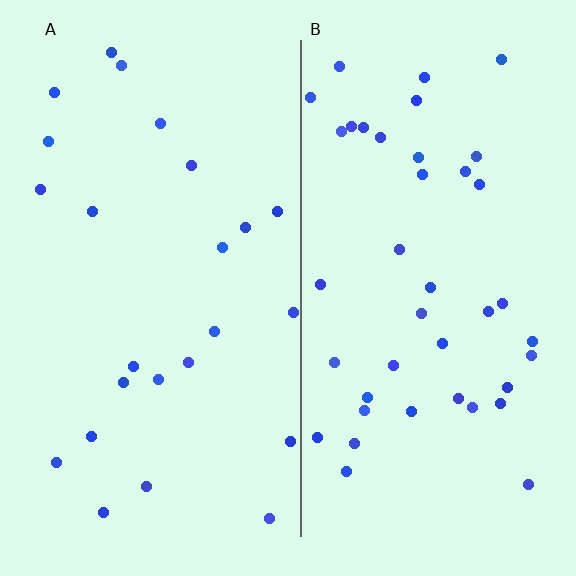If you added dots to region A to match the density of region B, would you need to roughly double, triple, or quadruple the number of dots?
Approximately double.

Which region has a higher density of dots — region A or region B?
B (the right).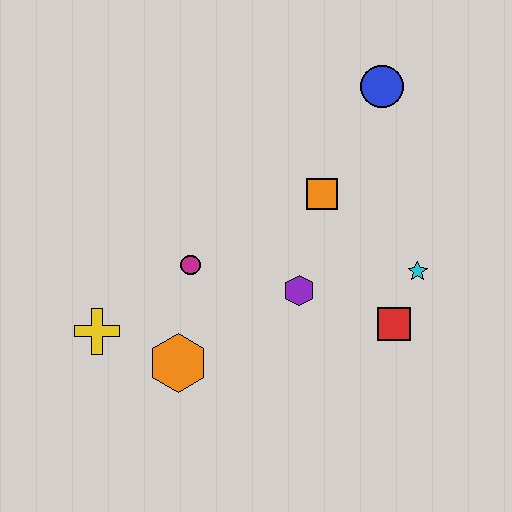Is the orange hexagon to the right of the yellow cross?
Yes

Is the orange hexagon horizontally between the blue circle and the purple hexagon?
No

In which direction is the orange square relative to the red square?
The orange square is above the red square.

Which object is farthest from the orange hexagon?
The blue circle is farthest from the orange hexagon.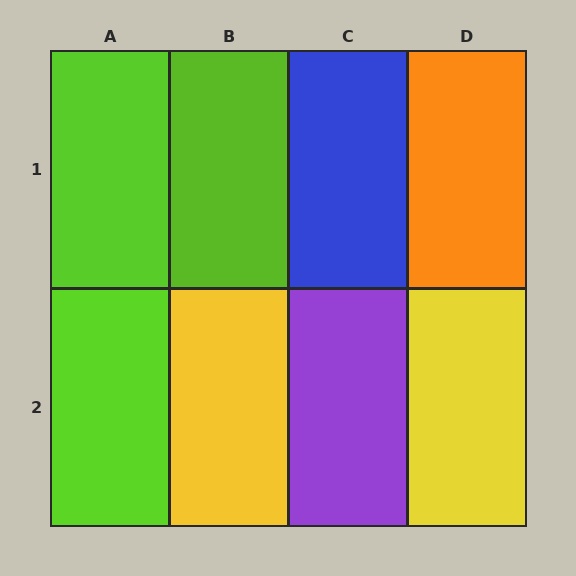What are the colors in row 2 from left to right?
Lime, yellow, purple, yellow.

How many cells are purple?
1 cell is purple.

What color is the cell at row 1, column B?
Lime.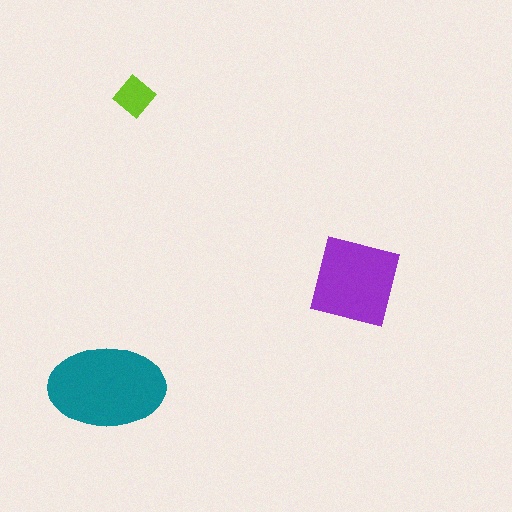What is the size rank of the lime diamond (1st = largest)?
3rd.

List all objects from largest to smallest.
The teal ellipse, the purple square, the lime diamond.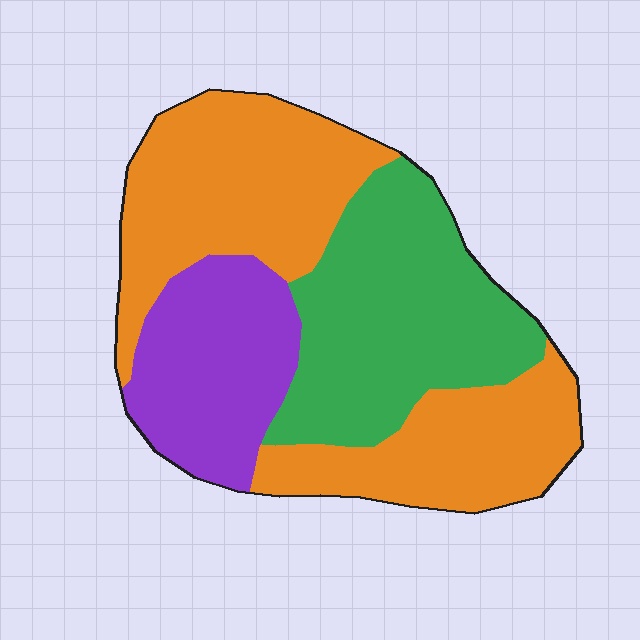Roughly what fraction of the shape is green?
Green takes up about one third (1/3) of the shape.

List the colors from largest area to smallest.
From largest to smallest: orange, green, purple.